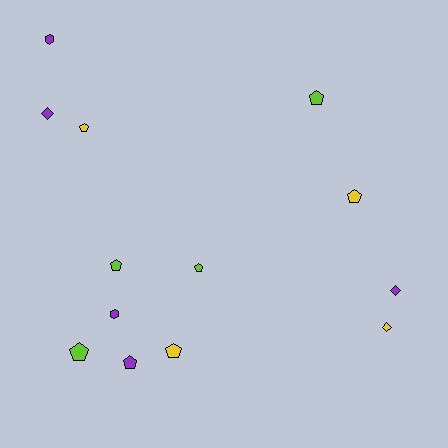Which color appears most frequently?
Purple, with 5 objects.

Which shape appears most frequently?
Pentagon, with 8 objects.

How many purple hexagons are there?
There are 2 purple hexagons.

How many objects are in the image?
There are 13 objects.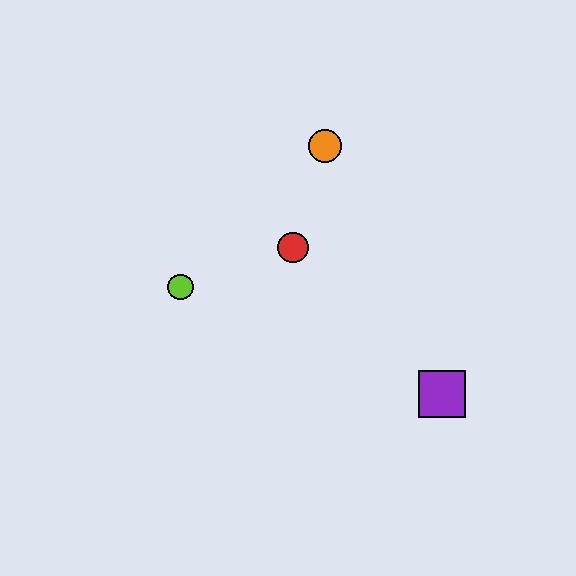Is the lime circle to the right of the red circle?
No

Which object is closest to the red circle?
The orange circle is closest to the red circle.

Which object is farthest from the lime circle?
The purple square is farthest from the lime circle.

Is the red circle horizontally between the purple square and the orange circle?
No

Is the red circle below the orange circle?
Yes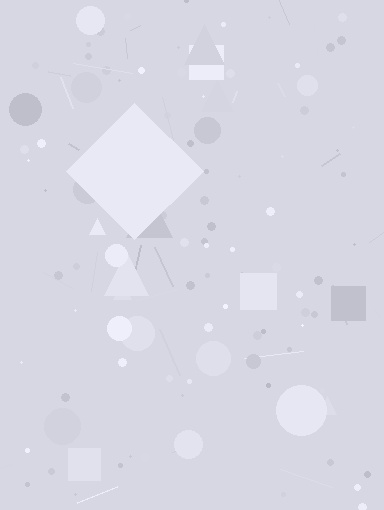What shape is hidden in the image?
A diamond is hidden in the image.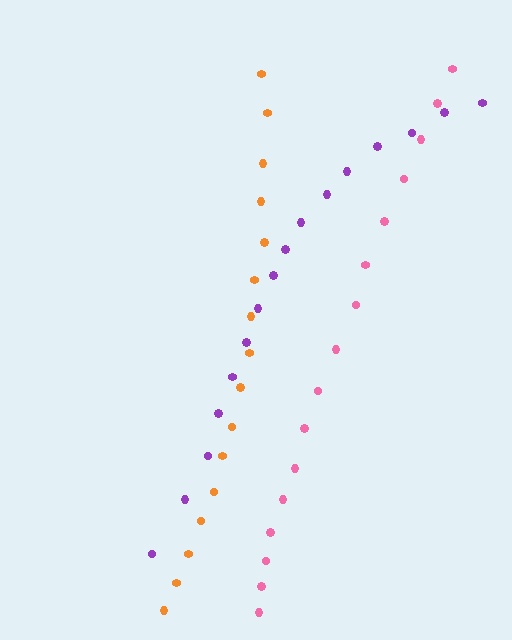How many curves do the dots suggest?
There are 3 distinct paths.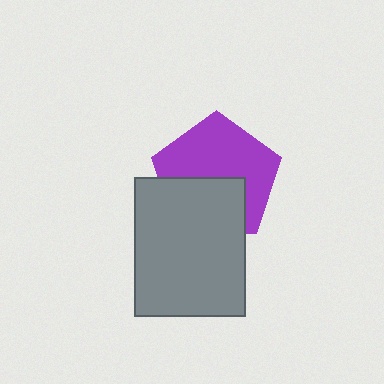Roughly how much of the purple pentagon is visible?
About half of it is visible (roughly 60%).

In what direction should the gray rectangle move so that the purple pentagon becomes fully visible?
The gray rectangle should move down. That is the shortest direction to clear the overlap and leave the purple pentagon fully visible.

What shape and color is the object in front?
The object in front is a gray rectangle.